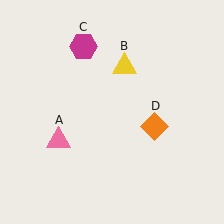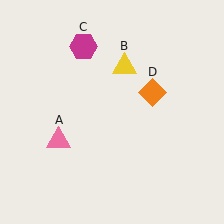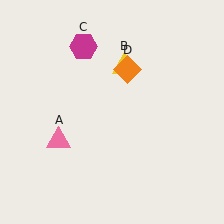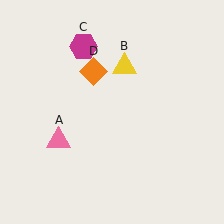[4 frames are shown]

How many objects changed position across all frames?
1 object changed position: orange diamond (object D).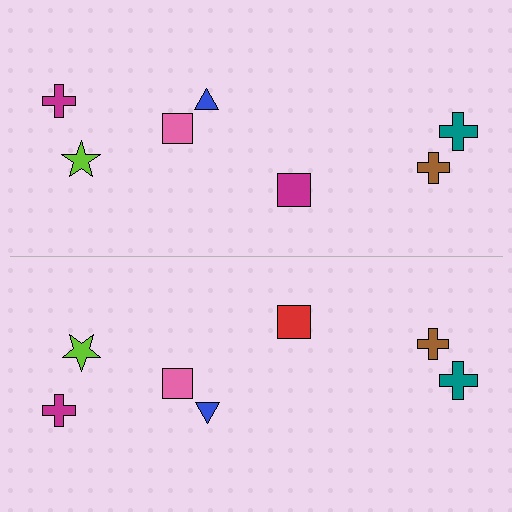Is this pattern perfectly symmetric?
No, the pattern is not perfectly symmetric. The red square on the bottom side breaks the symmetry — its mirror counterpart is magenta.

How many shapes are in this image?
There are 14 shapes in this image.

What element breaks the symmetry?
The red square on the bottom side breaks the symmetry — its mirror counterpart is magenta.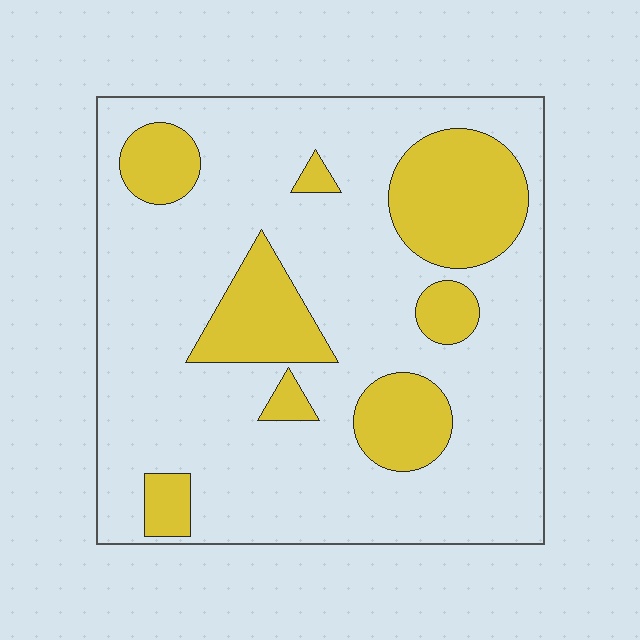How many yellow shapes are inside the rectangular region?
8.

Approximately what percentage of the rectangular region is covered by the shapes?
Approximately 25%.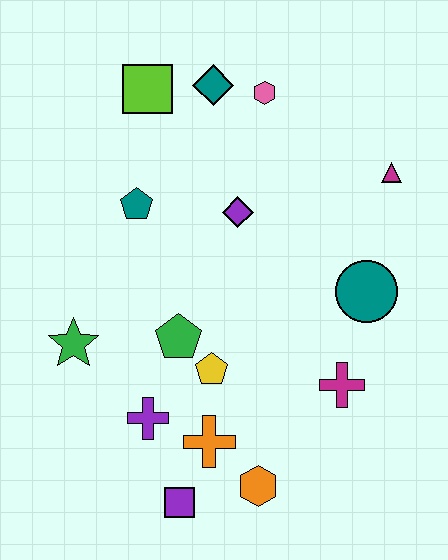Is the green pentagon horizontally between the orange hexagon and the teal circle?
No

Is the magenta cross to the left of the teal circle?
Yes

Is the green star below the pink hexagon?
Yes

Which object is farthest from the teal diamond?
The purple square is farthest from the teal diamond.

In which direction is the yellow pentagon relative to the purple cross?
The yellow pentagon is to the right of the purple cross.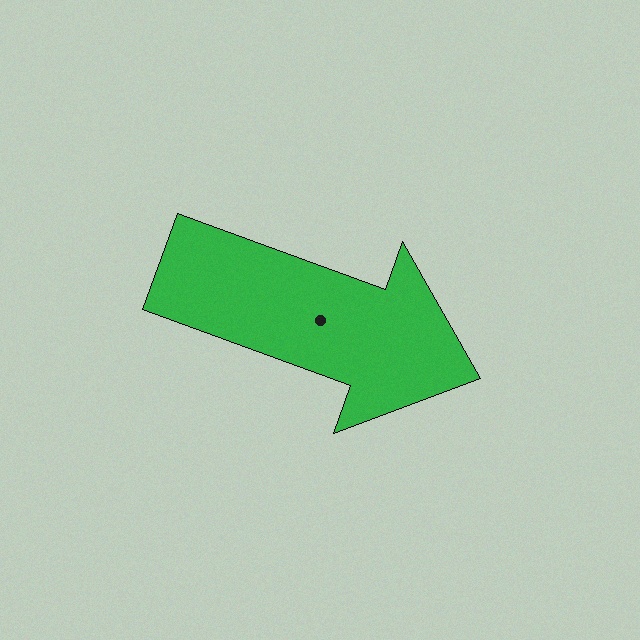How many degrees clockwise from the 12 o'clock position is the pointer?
Approximately 110 degrees.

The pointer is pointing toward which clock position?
Roughly 4 o'clock.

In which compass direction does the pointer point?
East.